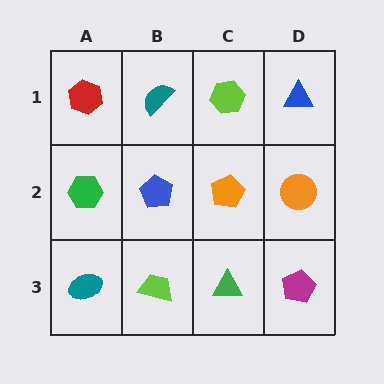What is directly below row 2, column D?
A magenta pentagon.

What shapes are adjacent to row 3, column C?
An orange pentagon (row 2, column C), a lime trapezoid (row 3, column B), a magenta pentagon (row 3, column D).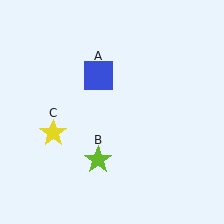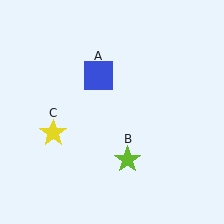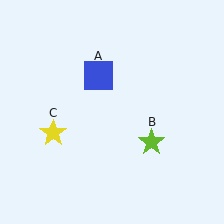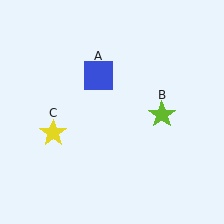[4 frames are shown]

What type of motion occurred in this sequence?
The lime star (object B) rotated counterclockwise around the center of the scene.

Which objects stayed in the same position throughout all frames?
Blue square (object A) and yellow star (object C) remained stationary.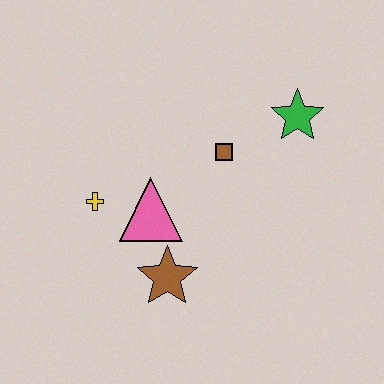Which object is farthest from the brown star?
The green star is farthest from the brown star.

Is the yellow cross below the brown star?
No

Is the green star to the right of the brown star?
Yes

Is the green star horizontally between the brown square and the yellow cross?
No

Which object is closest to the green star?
The brown square is closest to the green star.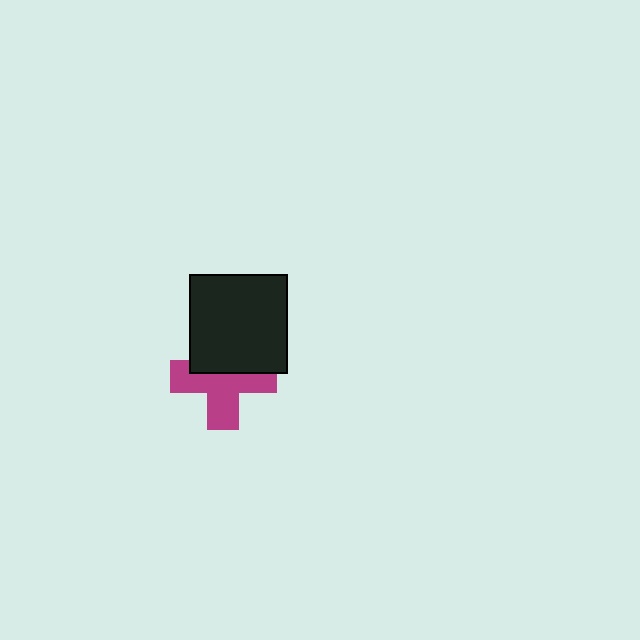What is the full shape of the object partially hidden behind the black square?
The partially hidden object is a magenta cross.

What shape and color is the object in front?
The object in front is a black square.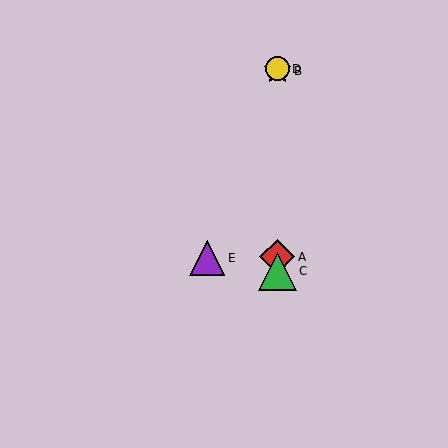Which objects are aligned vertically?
Objects A, B, C, D are aligned vertically.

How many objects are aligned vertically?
4 objects (A, B, C, D) are aligned vertically.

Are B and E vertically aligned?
No, B is at x≈277 and E is at x≈207.